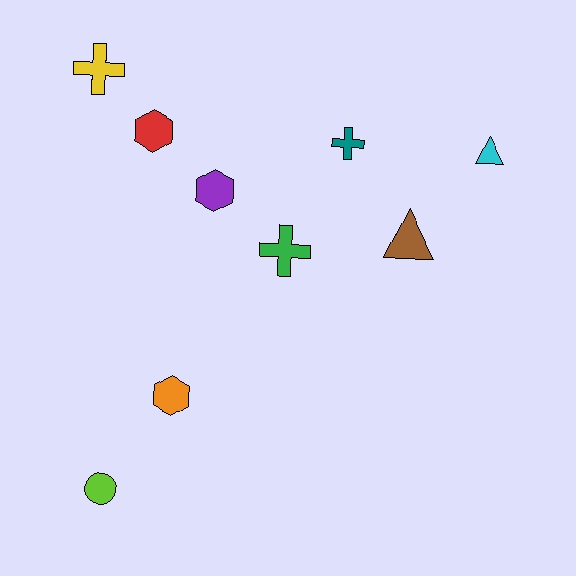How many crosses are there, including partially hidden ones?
There are 3 crosses.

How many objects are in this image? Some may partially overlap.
There are 9 objects.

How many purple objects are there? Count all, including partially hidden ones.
There is 1 purple object.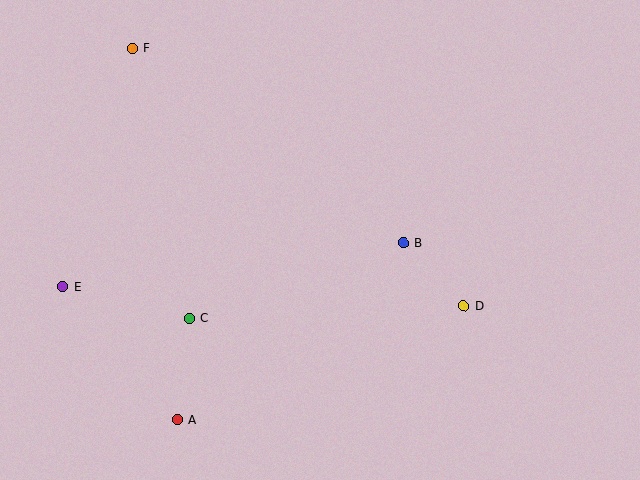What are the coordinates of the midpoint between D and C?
The midpoint between D and C is at (326, 312).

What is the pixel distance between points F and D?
The distance between F and D is 420 pixels.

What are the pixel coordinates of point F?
Point F is at (133, 48).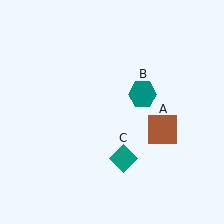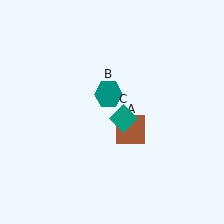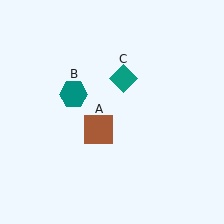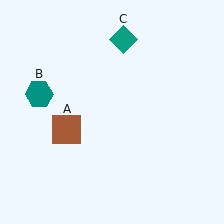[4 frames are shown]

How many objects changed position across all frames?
3 objects changed position: brown square (object A), teal hexagon (object B), teal diamond (object C).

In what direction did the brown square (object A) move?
The brown square (object A) moved left.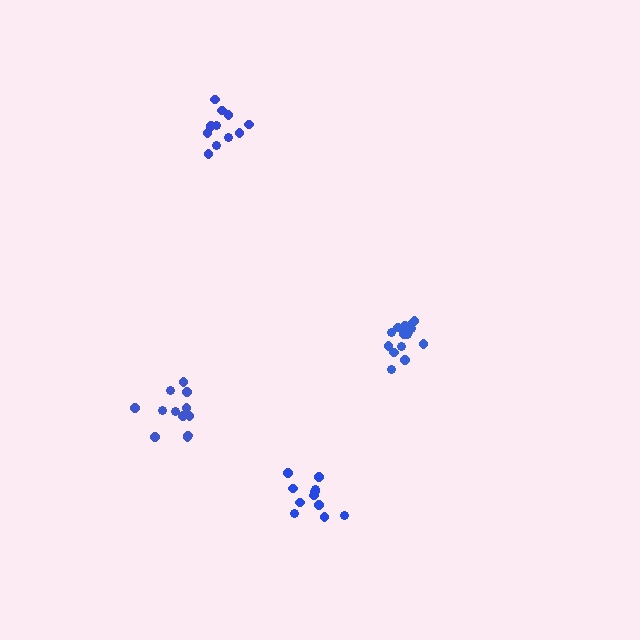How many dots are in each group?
Group 1: 15 dots, Group 2: 11 dots, Group 3: 11 dots, Group 4: 12 dots (49 total).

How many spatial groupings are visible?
There are 4 spatial groupings.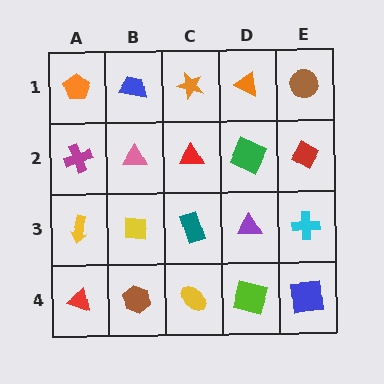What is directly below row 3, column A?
A red triangle.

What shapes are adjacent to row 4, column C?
A teal rectangle (row 3, column C), a brown hexagon (row 4, column B), a lime square (row 4, column D).